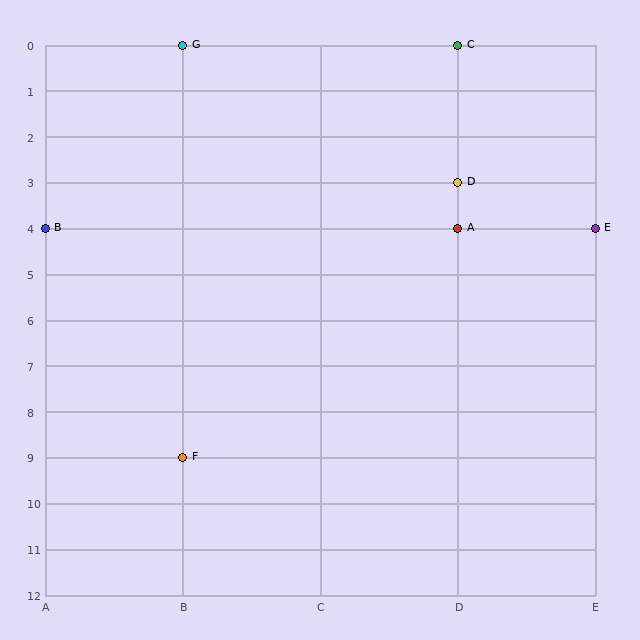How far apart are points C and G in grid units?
Points C and G are 2 columns apart.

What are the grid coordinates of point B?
Point B is at grid coordinates (A, 4).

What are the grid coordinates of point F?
Point F is at grid coordinates (B, 9).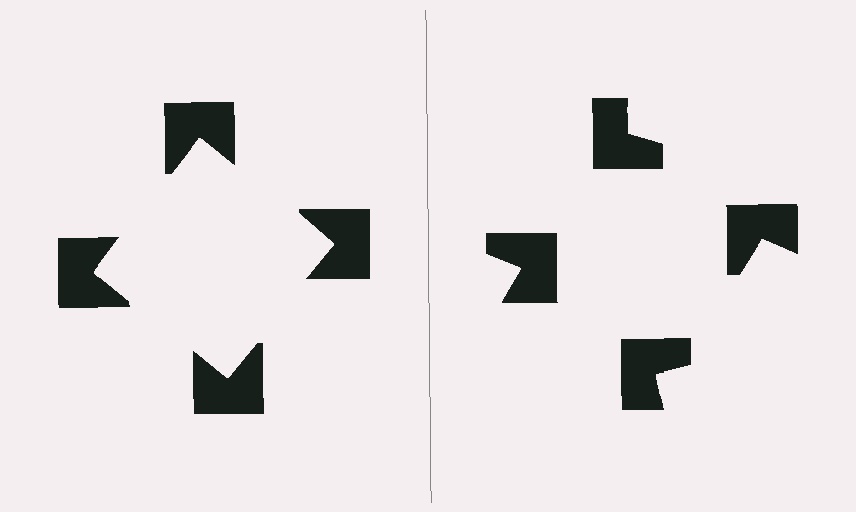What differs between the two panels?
The notched squares are positioned identically on both sides; only the wedge orientations differ. On the left they align to a square; on the right they are misaligned.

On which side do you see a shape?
An illusory square appears on the left side. On the right side the wedge cuts are rotated, so no coherent shape forms.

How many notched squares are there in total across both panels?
8 — 4 on each side.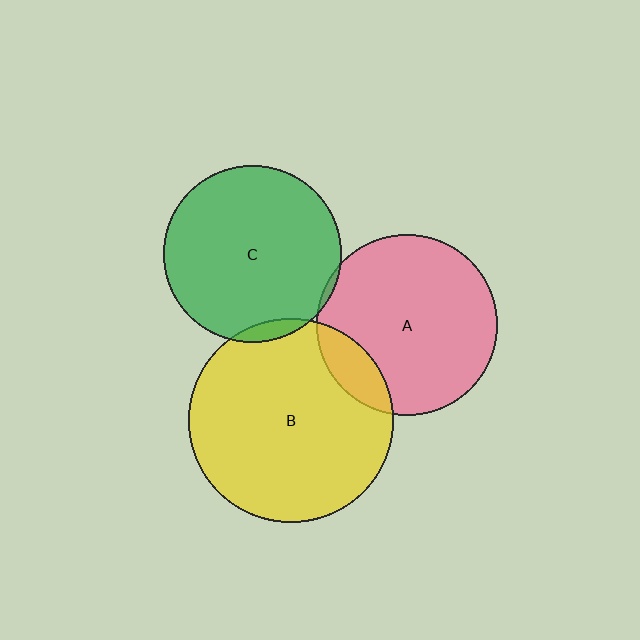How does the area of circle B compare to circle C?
Approximately 1.3 times.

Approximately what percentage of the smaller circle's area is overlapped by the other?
Approximately 5%.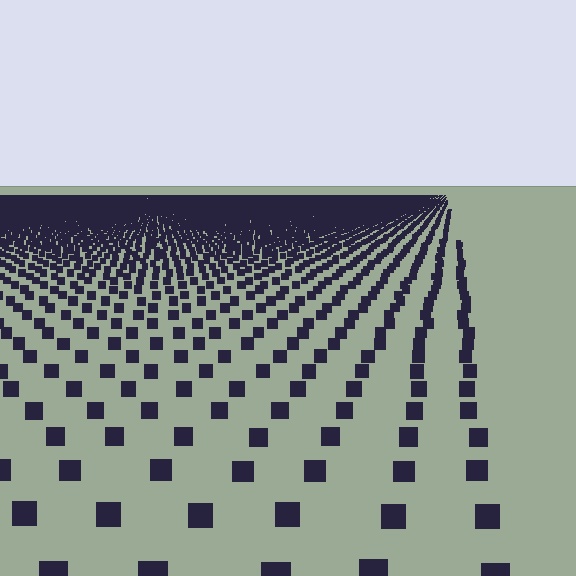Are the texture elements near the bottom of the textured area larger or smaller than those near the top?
Larger. Near the bottom, elements are closer to the viewer and appear at a bigger on-screen size.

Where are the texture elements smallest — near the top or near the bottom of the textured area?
Near the top.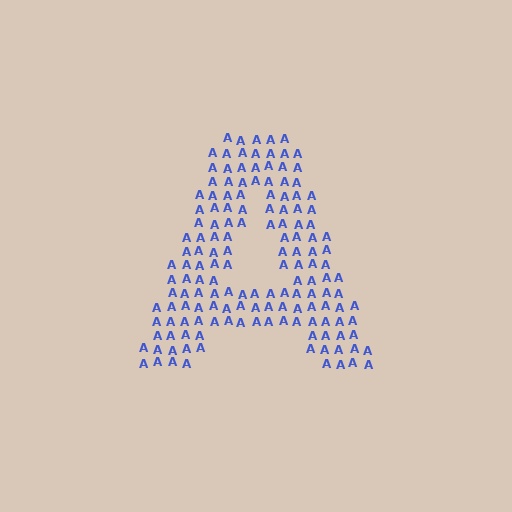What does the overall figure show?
The overall figure shows the letter A.